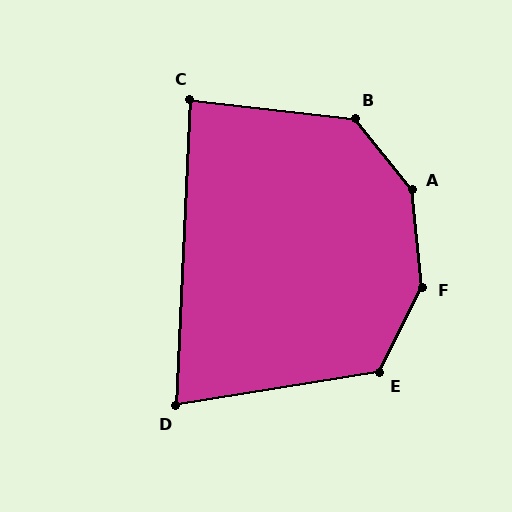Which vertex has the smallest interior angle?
D, at approximately 78 degrees.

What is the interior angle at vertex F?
Approximately 147 degrees (obtuse).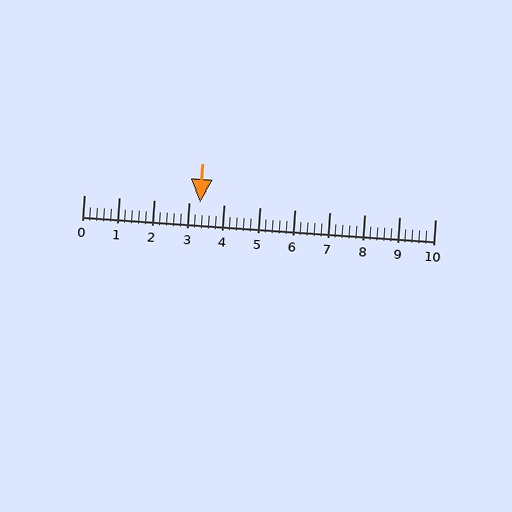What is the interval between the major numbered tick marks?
The major tick marks are spaced 1 units apart.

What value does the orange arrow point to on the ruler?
The orange arrow points to approximately 3.3.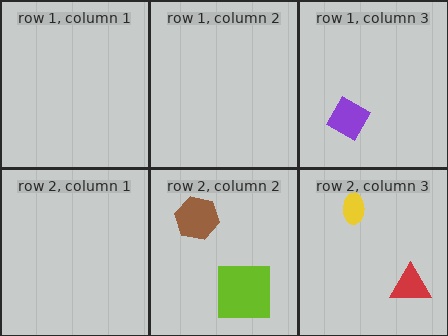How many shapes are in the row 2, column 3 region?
2.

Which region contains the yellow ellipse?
The row 2, column 3 region.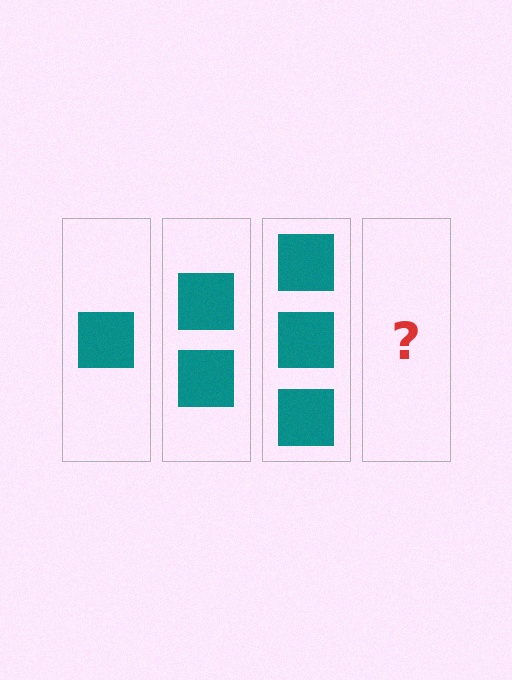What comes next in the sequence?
The next element should be 4 squares.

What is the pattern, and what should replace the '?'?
The pattern is that each step adds one more square. The '?' should be 4 squares.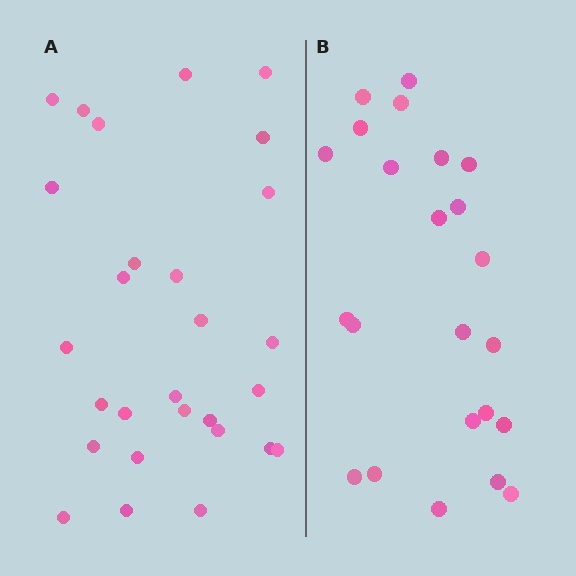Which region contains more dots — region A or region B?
Region A (the left region) has more dots.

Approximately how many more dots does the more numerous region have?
Region A has about 5 more dots than region B.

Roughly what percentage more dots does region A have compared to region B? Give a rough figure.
About 20% more.